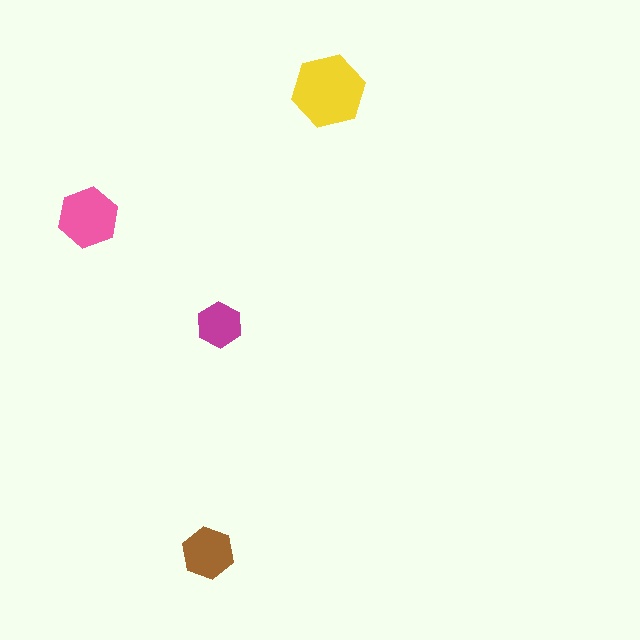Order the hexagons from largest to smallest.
the yellow one, the pink one, the brown one, the magenta one.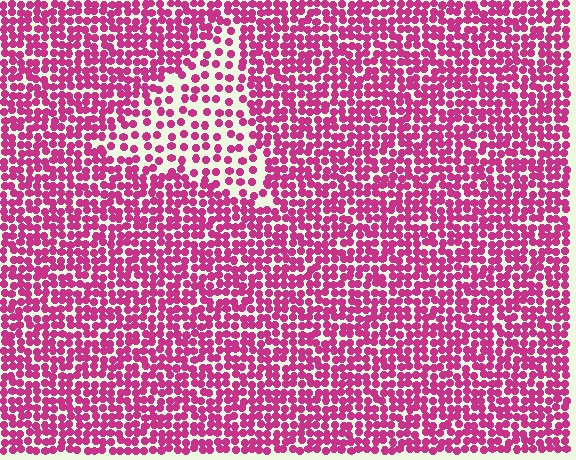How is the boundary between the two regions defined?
The boundary is defined by a change in element density (approximately 2.0x ratio). All elements are the same color, size, and shape.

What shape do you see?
I see a triangle.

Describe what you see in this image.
The image contains small magenta elements arranged at two different densities. A triangle-shaped region is visible where the elements are less densely packed than the surrounding area.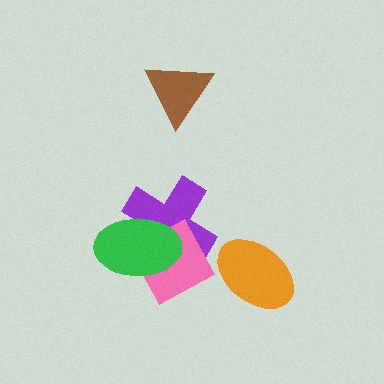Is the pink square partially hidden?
Yes, it is partially covered by another shape.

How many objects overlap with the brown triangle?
0 objects overlap with the brown triangle.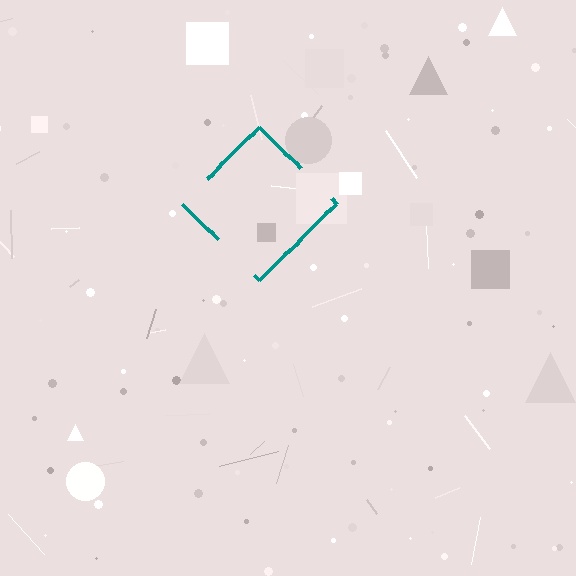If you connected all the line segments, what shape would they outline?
They would outline a diamond.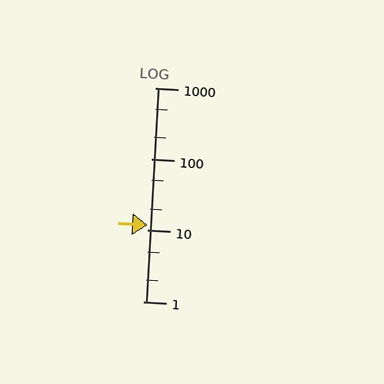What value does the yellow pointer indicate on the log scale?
The pointer indicates approximately 12.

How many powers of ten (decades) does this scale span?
The scale spans 3 decades, from 1 to 1000.